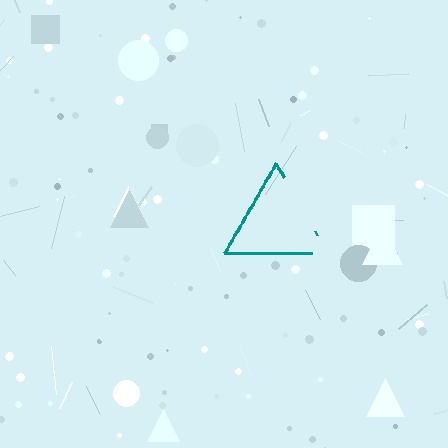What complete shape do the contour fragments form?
The contour fragments form a triangle.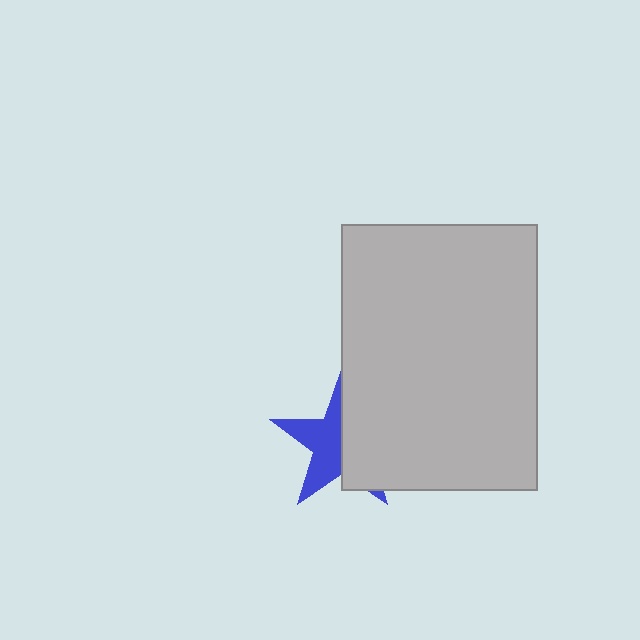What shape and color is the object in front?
The object in front is a light gray rectangle.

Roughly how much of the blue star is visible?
About half of it is visible (roughly 50%).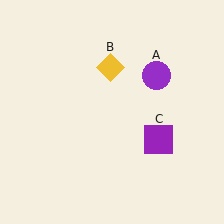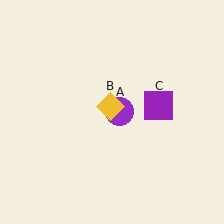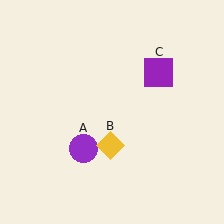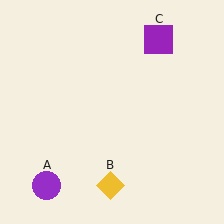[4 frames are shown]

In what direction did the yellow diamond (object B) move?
The yellow diamond (object B) moved down.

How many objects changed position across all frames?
3 objects changed position: purple circle (object A), yellow diamond (object B), purple square (object C).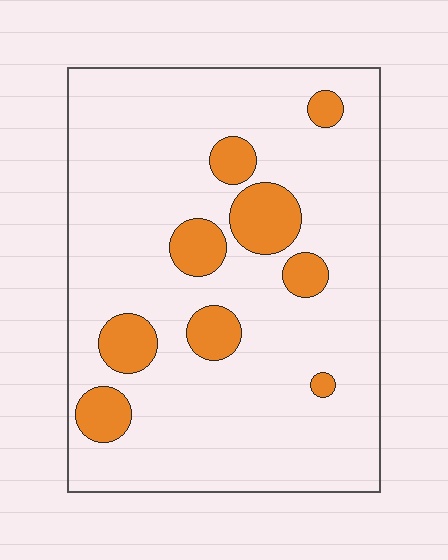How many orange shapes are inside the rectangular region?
9.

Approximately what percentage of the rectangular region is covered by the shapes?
Approximately 15%.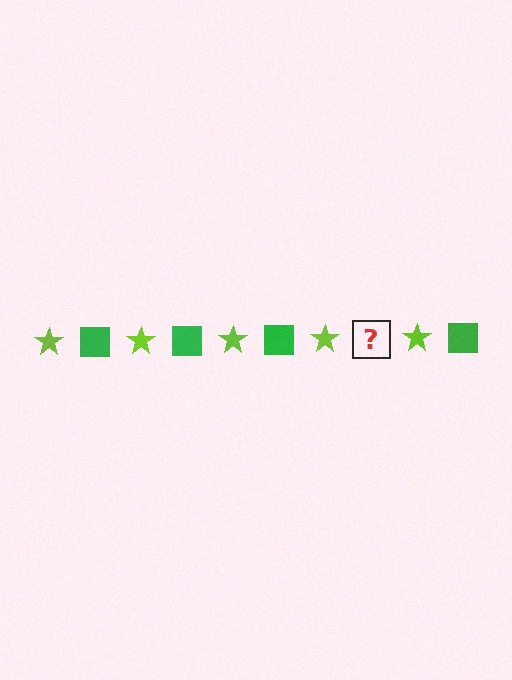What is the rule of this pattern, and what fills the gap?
The rule is that the pattern alternates between lime star and green square. The gap should be filled with a green square.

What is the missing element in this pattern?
The missing element is a green square.